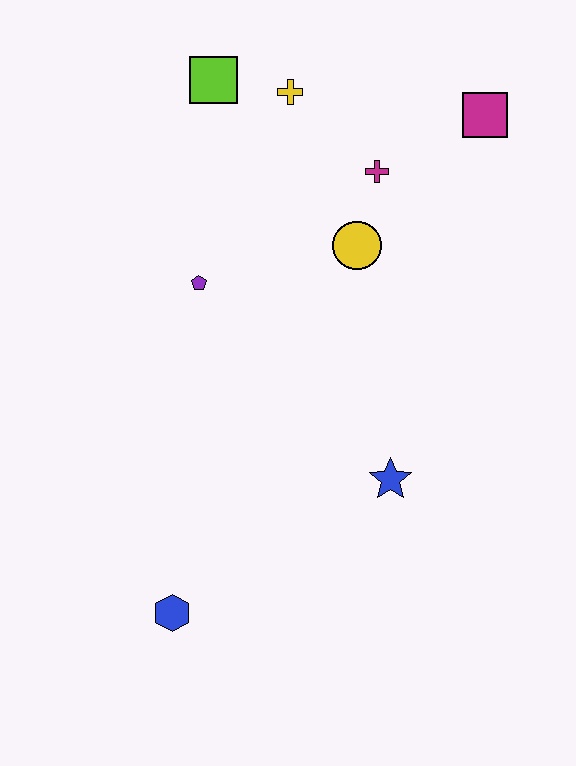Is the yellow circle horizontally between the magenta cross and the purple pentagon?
Yes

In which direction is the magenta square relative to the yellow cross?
The magenta square is to the right of the yellow cross.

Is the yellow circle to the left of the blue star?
Yes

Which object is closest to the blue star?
The yellow circle is closest to the blue star.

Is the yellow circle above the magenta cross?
No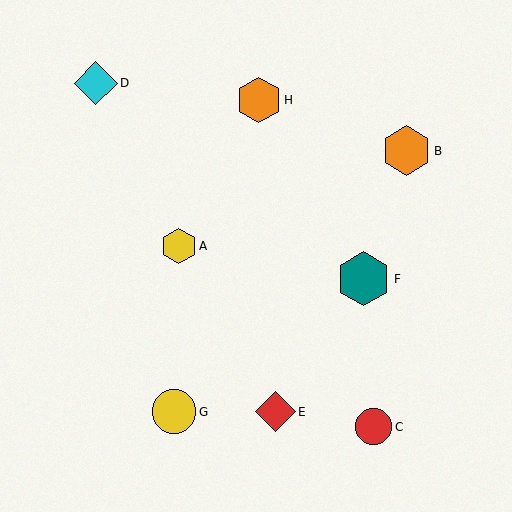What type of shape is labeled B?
Shape B is an orange hexagon.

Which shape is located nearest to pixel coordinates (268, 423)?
The red diamond (labeled E) at (275, 412) is nearest to that location.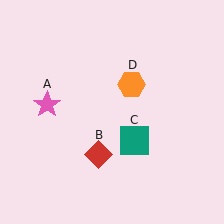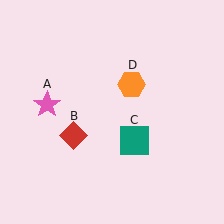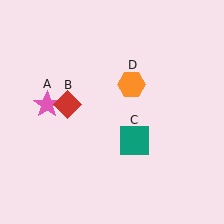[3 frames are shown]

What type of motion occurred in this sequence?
The red diamond (object B) rotated clockwise around the center of the scene.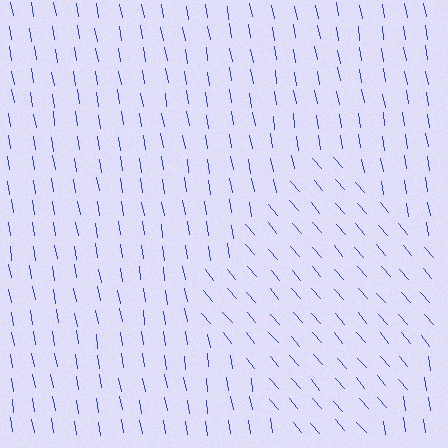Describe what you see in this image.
The image is filled with small blue line segments. A diamond region in the image has lines oriented differently from the surrounding lines, creating a visible texture boundary.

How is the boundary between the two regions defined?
The boundary is defined purely by a change in line orientation (approximately 31 degrees difference). All lines are the same color and thickness.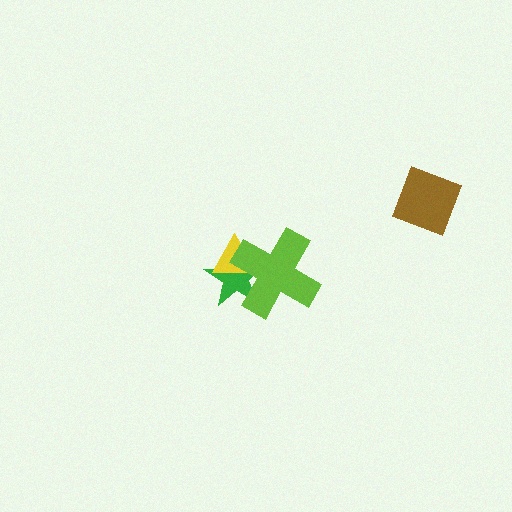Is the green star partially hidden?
Yes, it is partially covered by another shape.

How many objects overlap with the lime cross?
2 objects overlap with the lime cross.